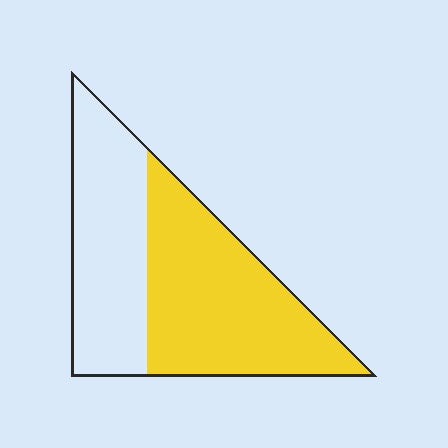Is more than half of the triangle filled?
Yes.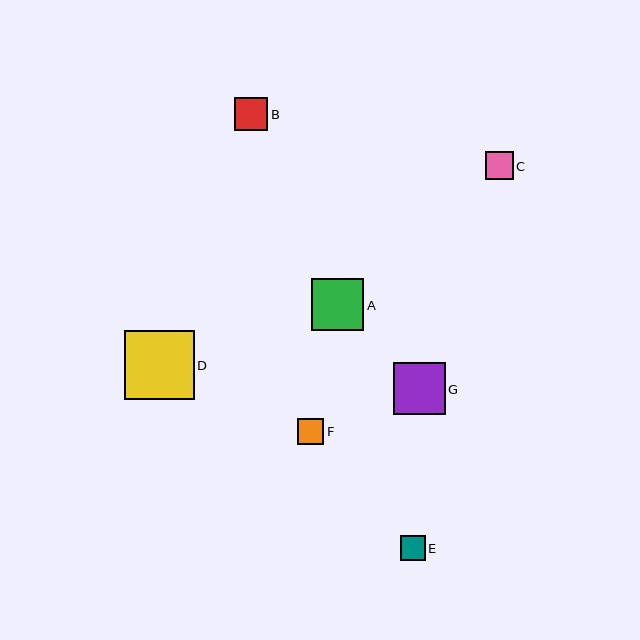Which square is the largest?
Square D is the largest with a size of approximately 69 pixels.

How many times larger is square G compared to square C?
Square G is approximately 1.8 times the size of square C.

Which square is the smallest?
Square E is the smallest with a size of approximately 25 pixels.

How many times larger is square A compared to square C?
Square A is approximately 1.9 times the size of square C.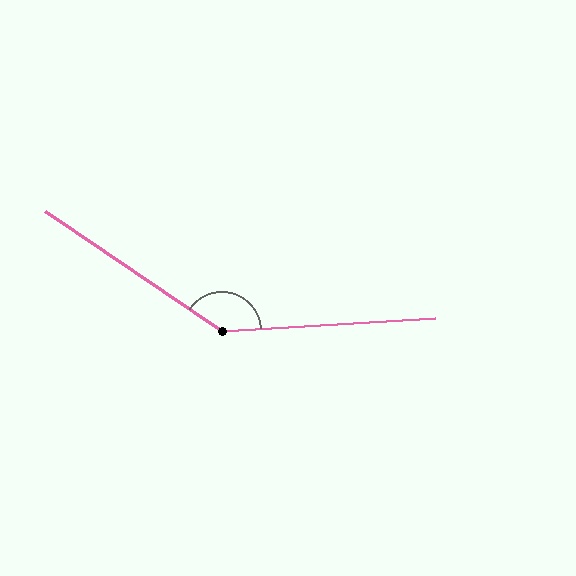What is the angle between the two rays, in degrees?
Approximately 143 degrees.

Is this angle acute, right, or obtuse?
It is obtuse.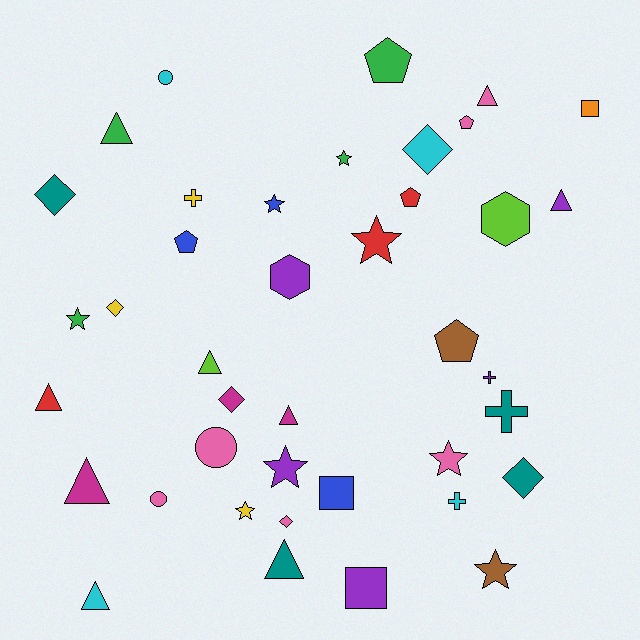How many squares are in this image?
There are 3 squares.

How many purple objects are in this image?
There are 5 purple objects.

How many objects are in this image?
There are 40 objects.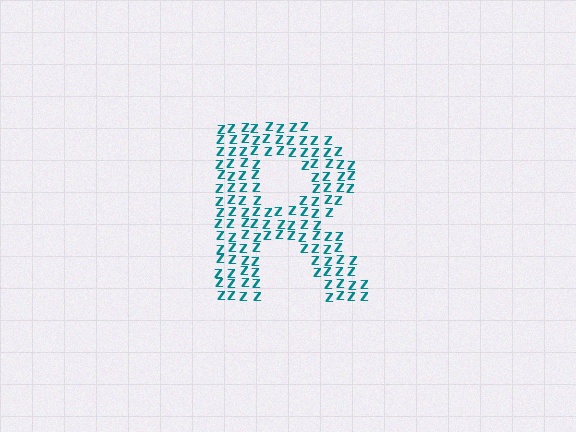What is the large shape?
The large shape is the letter R.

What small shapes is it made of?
It is made of small letter Z's.